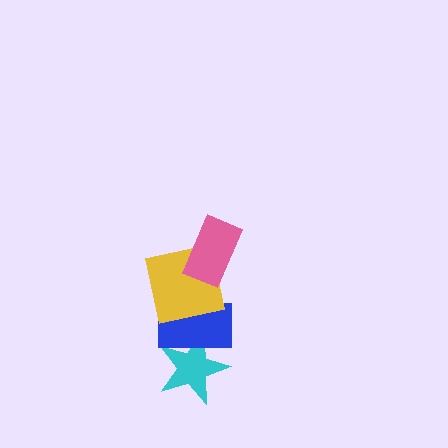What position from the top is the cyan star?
The cyan star is 4th from the top.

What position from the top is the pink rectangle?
The pink rectangle is 1st from the top.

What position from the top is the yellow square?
The yellow square is 2nd from the top.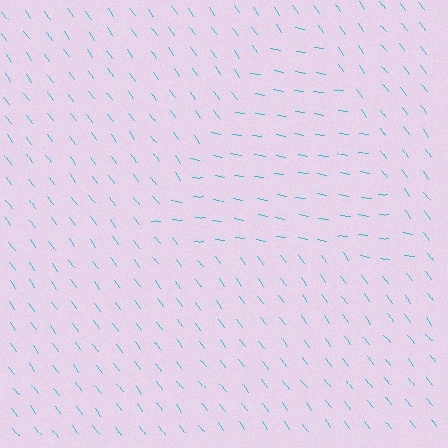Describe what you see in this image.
The image is filled with small cyan line segments. A triangle region in the image has lines oriented differently from the surrounding lines, creating a visible texture boundary.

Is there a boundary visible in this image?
Yes, there is a texture boundary formed by a change in line orientation.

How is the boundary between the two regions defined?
The boundary is defined purely by a change in line orientation (approximately 45 degrees difference). All lines are the same color and thickness.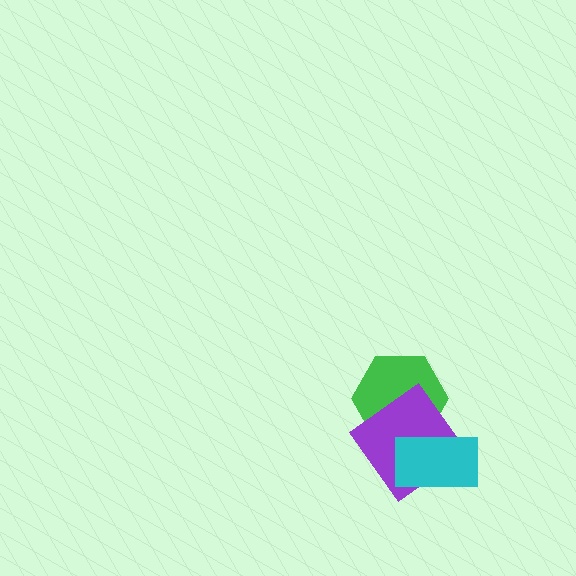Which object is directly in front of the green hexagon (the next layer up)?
The purple diamond is directly in front of the green hexagon.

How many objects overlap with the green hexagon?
2 objects overlap with the green hexagon.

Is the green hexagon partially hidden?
Yes, it is partially covered by another shape.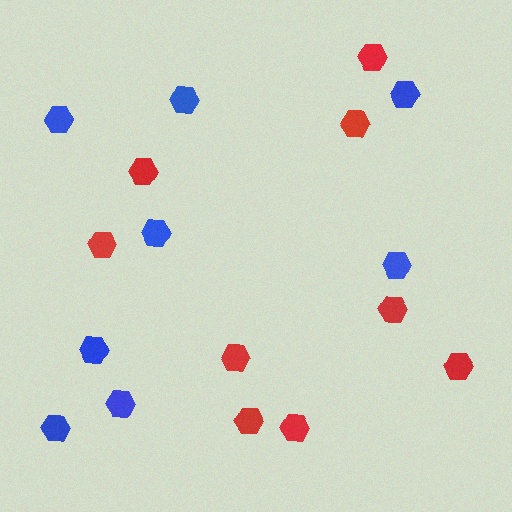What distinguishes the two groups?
There are 2 groups: one group of red hexagons (9) and one group of blue hexagons (8).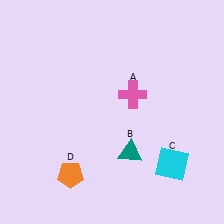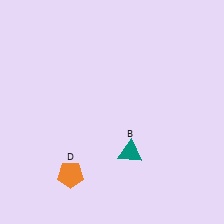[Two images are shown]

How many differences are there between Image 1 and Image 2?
There are 2 differences between the two images.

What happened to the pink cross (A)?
The pink cross (A) was removed in Image 2. It was in the top-right area of Image 1.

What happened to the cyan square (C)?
The cyan square (C) was removed in Image 2. It was in the bottom-right area of Image 1.